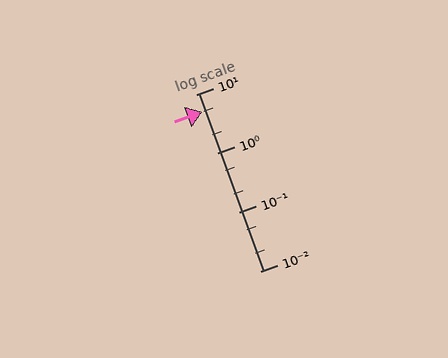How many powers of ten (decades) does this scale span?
The scale spans 3 decades, from 0.01 to 10.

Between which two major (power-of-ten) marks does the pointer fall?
The pointer is between 1 and 10.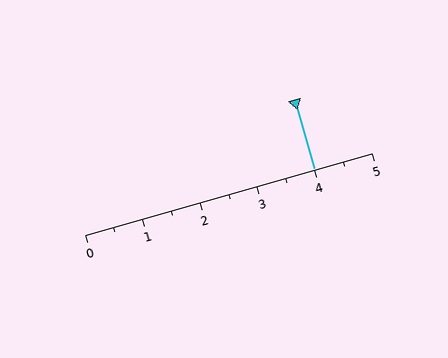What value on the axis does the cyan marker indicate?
The marker indicates approximately 4.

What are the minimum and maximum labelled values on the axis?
The axis runs from 0 to 5.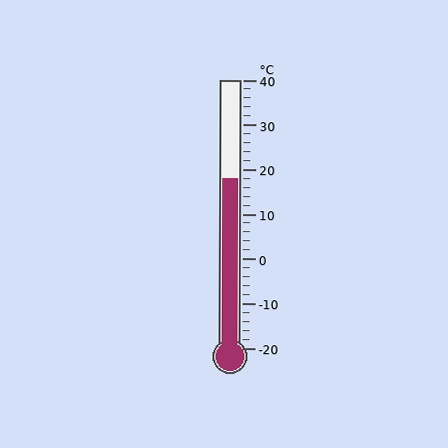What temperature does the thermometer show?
The thermometer shows approximately 18°C.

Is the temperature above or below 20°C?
The temperature is below 20°C.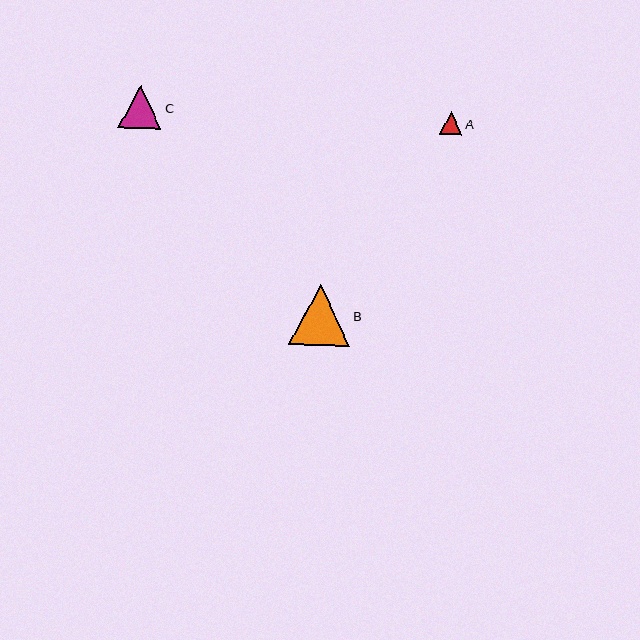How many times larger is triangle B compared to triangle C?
Triangle B is approximately 1.4 times the size of triangle C.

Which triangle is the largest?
Triangle B is the largest with a size of approximately 61 pixels.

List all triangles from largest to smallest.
From largest to smallest: B, C, A.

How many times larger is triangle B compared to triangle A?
Triangle B is approximately 2.7 times the size of triangle A.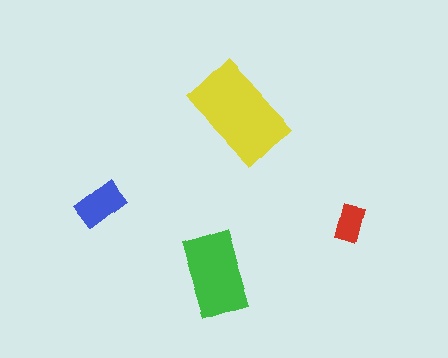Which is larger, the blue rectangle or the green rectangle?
The green one.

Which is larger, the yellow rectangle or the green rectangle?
The yellow one.